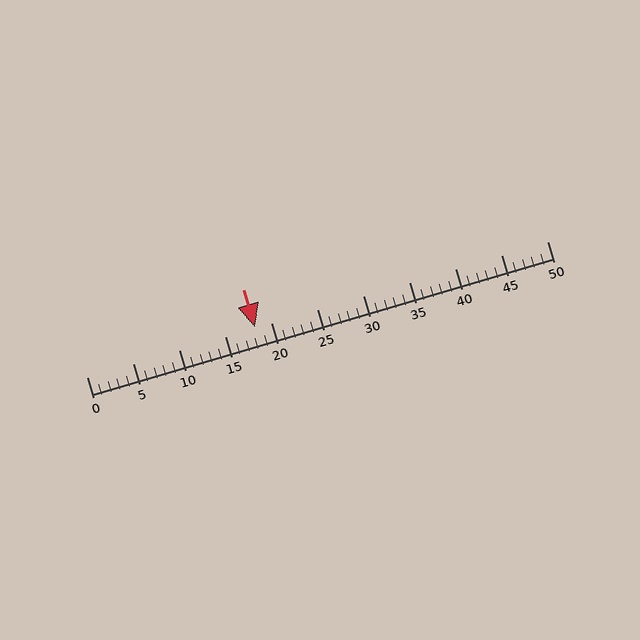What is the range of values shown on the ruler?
The ruler shows values from 0 to 50.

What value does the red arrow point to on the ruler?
The red arrow points to approximately 18.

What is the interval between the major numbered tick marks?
The major tick marks are spaced 5 units apart.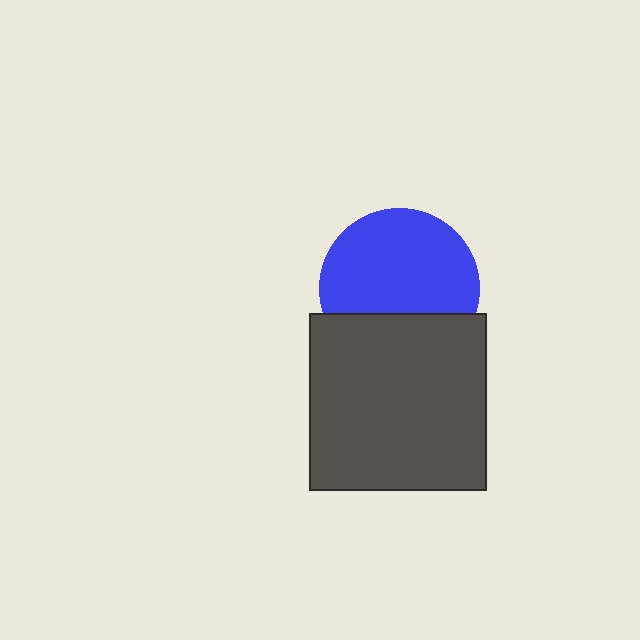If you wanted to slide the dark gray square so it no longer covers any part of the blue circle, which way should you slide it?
Slide it down — that is the most direct way to separate the two shapes.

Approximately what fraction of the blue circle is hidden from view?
Roughly 31% of the blue circle is hidden behind the dark gray square.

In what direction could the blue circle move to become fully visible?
The blue circle could move up. That would shift it out from behind the dark gray square entirely.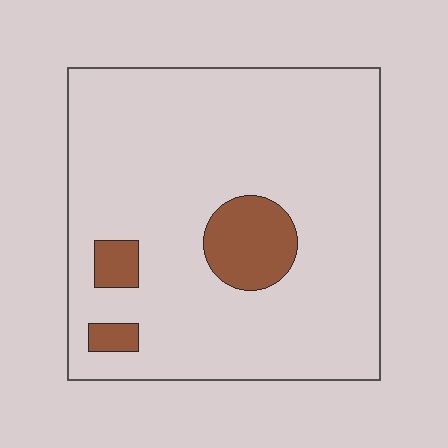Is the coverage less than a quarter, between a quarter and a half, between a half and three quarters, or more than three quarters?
Less than a quarter.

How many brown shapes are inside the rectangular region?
3.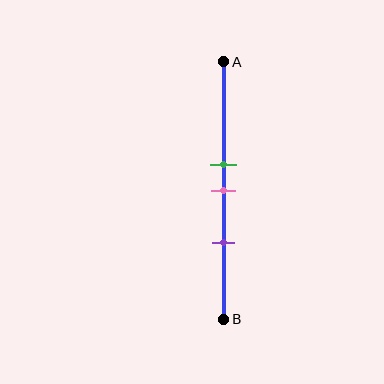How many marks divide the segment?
There are 3 marks dividing the segment.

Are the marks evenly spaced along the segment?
Yes, the marks are approximately evenly spaced.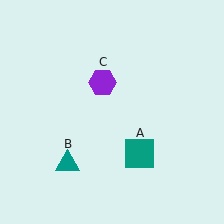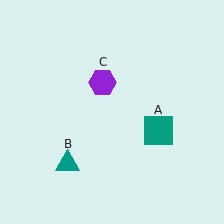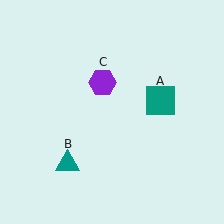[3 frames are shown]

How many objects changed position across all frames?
1 object changed position: teal square (object A).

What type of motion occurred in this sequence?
The teal square (object A) rotated counterclockwise around the center of the scene.